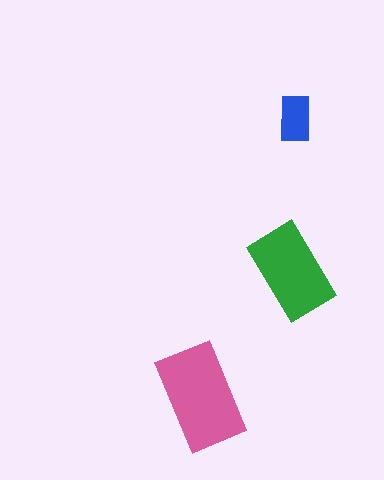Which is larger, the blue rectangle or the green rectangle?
The green one.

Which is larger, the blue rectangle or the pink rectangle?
The pink one.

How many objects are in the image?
There are 3 objects in the image.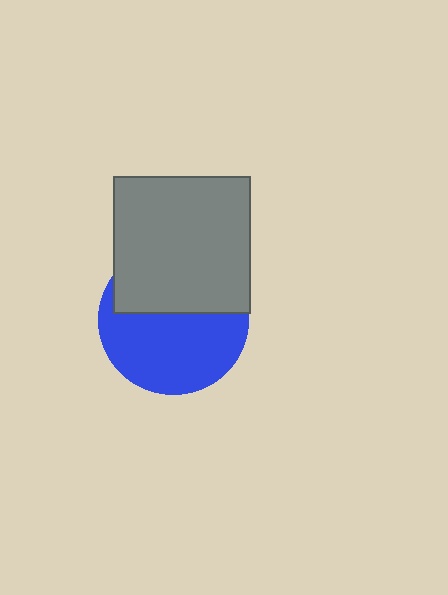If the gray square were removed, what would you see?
You would see the complete blue circle.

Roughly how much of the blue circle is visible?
About half of it is visible (roughly 58%).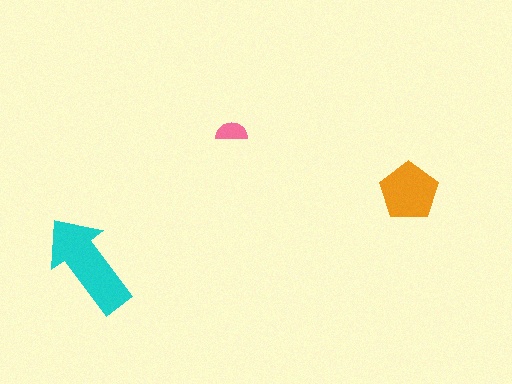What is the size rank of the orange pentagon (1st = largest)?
2nd.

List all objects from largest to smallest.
The cyan arrow, the orange pentagon, the pink semicircle.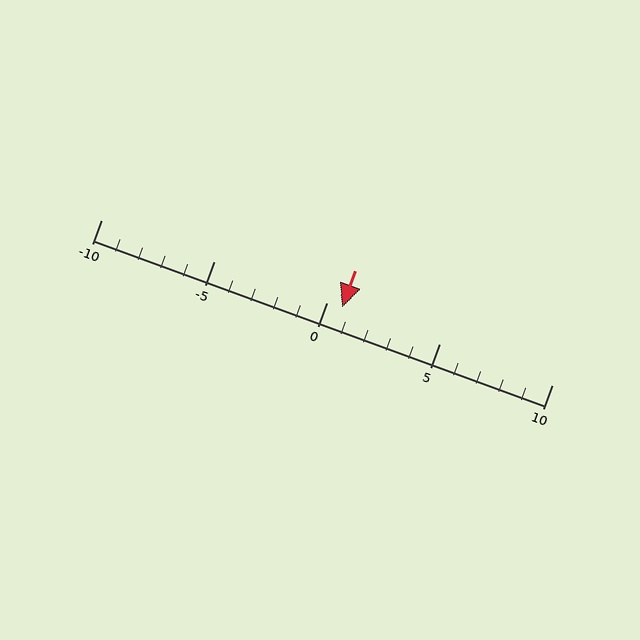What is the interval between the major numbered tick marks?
The major tick marks are spaced 5 units apart.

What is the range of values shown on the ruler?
The ruler shows values from -10 to 10.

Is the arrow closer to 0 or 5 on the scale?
The arrow is closer to 0.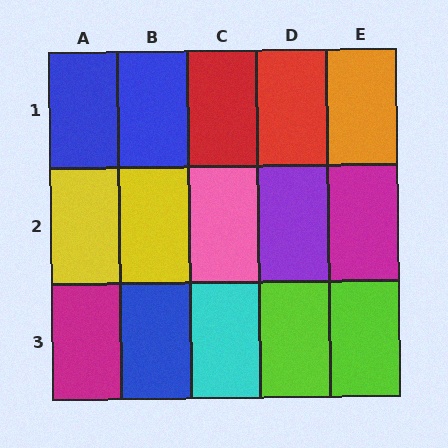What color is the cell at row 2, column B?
Yellow.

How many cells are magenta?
2 cells are magenta.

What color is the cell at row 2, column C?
Pink.